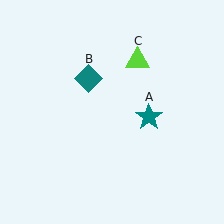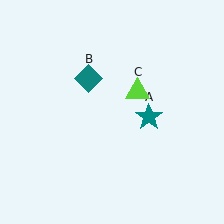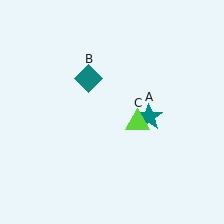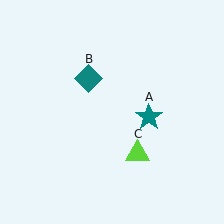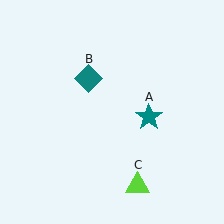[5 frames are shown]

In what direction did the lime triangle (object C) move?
The lime triangle (object C) moved down.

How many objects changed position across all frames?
1 object changed position: lime triangle (object C).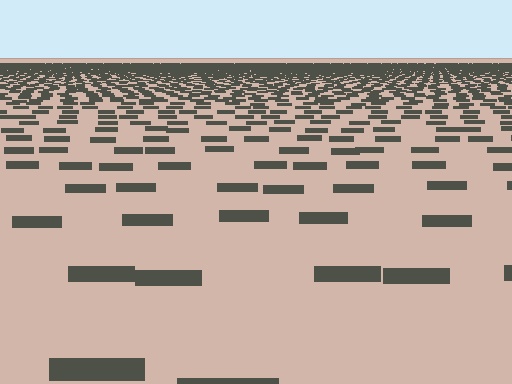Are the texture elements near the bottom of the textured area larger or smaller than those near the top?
Larger. Near the bottom, elements are closer to the viewer and appear at a bigger on-screen size.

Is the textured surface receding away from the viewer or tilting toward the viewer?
The surface is receding away from the viewer. Texture elements get smaller and denser toward the top.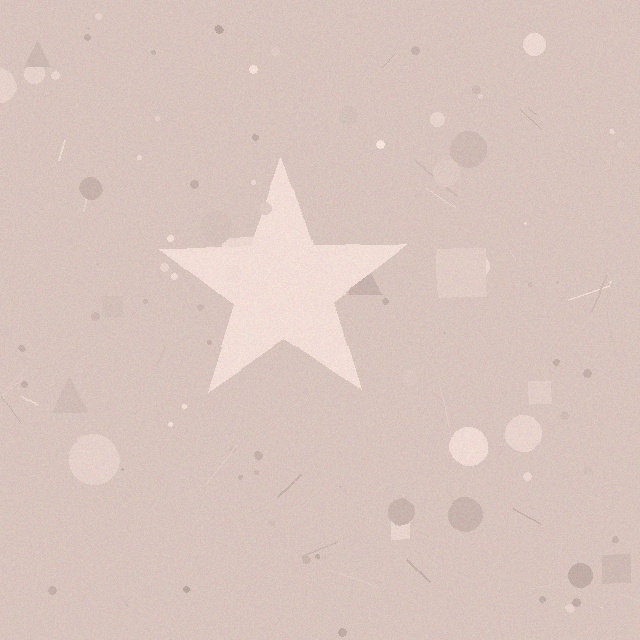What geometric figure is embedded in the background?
A star is embedded in the background.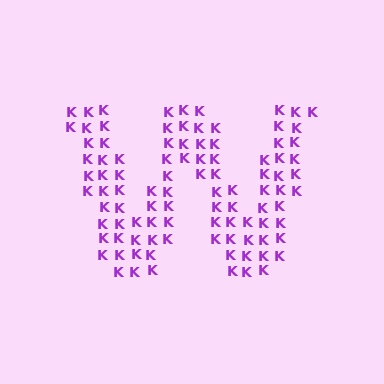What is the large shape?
The large shape is the letter W.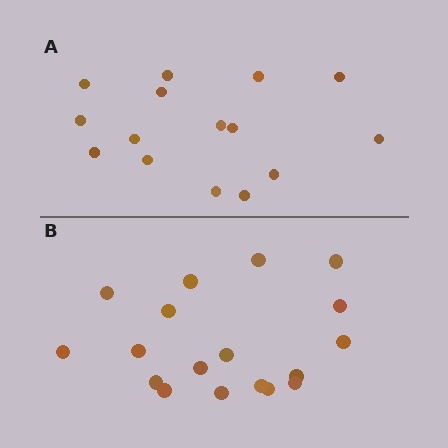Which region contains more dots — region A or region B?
Region B (the bottom region) has more dots.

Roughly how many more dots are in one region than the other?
Region B has just a few more — roughly 2 or 3 more dots than region A.